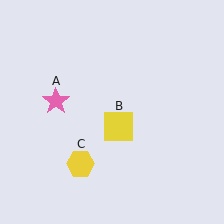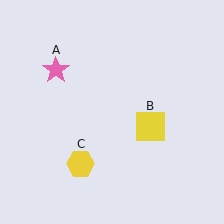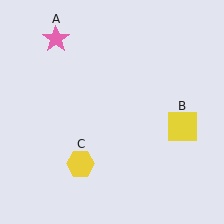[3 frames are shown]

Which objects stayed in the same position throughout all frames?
Yellow hexagon (object C) remained stationary.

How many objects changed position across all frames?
2 objects changed position: pink star (object A), yellow square (object B).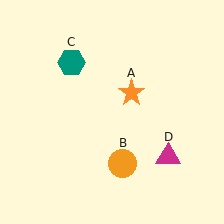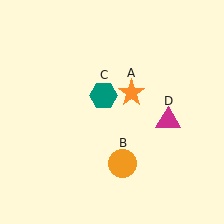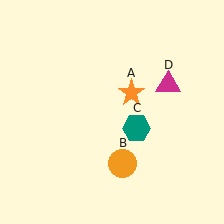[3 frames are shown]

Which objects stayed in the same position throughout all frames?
Orange star (object A) and orange circle (object B) remained stationary.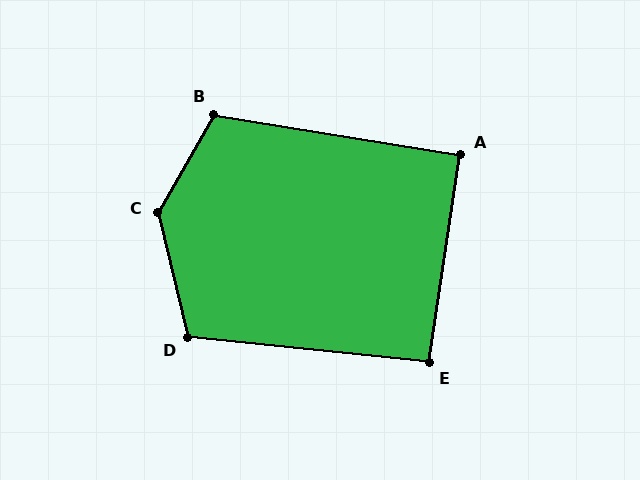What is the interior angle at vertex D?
Approximately 109 degrees (obtuse).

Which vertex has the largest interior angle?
C, at approximately 137 degrees.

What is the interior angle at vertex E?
Approximately 92 degrees (approximately right).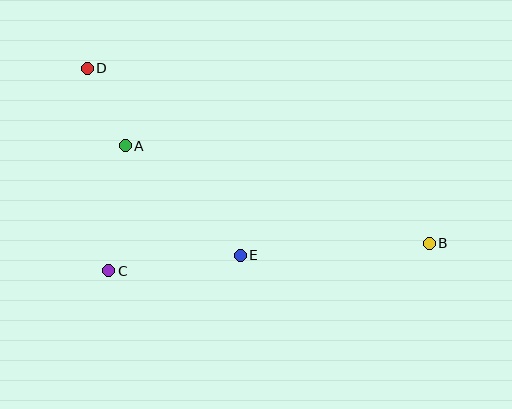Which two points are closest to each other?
Points A and D are closest to each other.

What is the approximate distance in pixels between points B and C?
The distance between B and C is approximately 322 pixels.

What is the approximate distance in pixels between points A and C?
The distance between A and C is approximately 126 pixels.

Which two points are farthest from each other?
Points B and D are farthest from each other.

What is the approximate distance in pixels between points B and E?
The distance between B and E is approximately 189 pixels.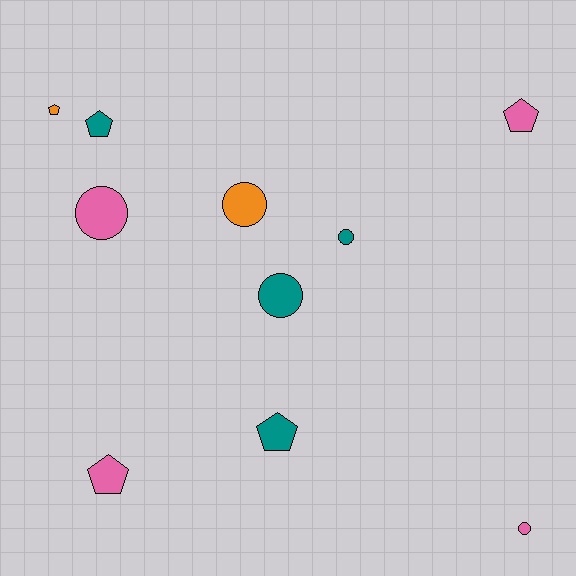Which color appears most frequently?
Pink, with 4 objects.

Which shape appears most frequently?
Circle, with 5 objects.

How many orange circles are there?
There is 1 orange circle.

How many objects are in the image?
There are 10 objects.